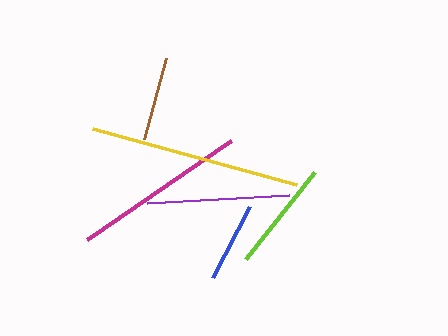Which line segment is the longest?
The yellow line is the longest at approximately 212 pixels.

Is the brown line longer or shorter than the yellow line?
The yellow line is longer than the brown line.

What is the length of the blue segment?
The blue segment is approximately 80 pixels long.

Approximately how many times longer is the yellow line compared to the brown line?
The yellow line is approximately 2.5 times the length of the brown line.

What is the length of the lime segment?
The lime segment is approximately 111 pixels long.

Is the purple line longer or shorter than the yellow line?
The yellow line is longer than the purple line.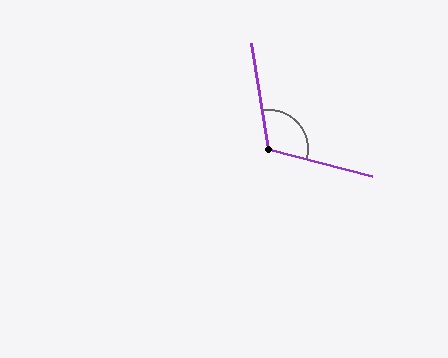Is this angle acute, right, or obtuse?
It is obtuse.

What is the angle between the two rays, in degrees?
Approximately 114 degrees.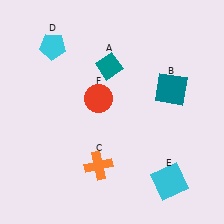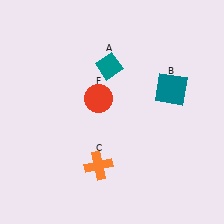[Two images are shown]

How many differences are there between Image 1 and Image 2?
There are 2 differences between the two images.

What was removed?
The cyan square (E), the cyan pentagon (D) were removed in Image 2.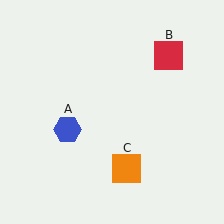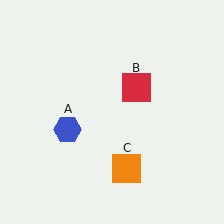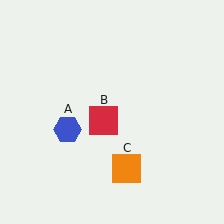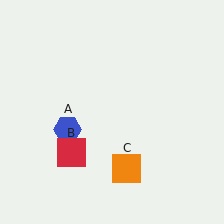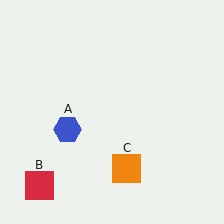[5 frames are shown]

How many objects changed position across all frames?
1 object changed position: red square (object B).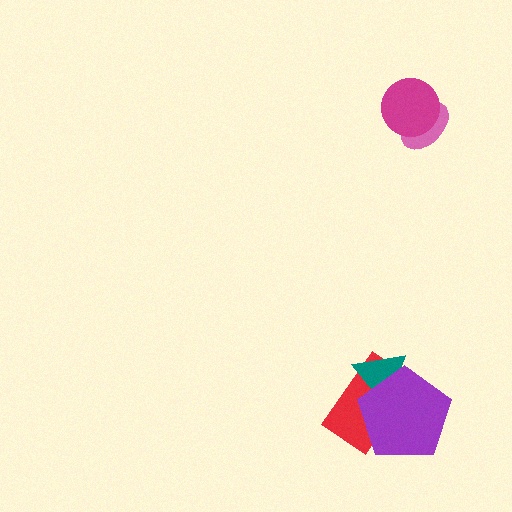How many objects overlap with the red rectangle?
2 objects overlap with the red rectangle.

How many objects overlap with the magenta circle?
1 object overlaps with the magenta circle.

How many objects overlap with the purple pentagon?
2 objects overlap with the purple pentagon.